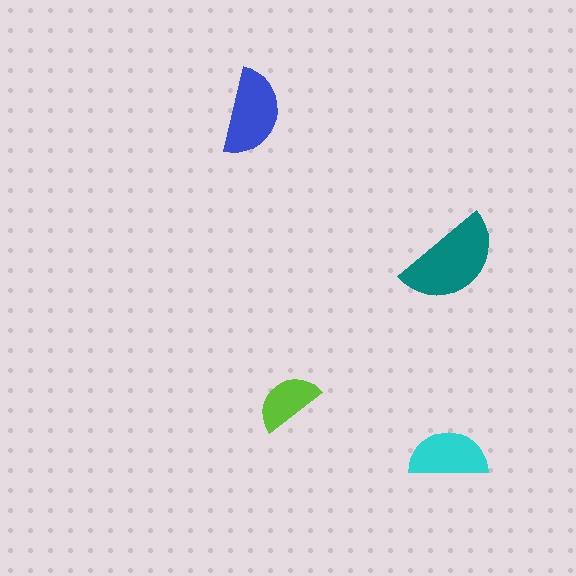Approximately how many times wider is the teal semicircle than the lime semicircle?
About 1.5 times wider.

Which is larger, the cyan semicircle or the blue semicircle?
The blue one.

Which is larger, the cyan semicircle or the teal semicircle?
The teal one.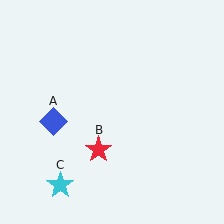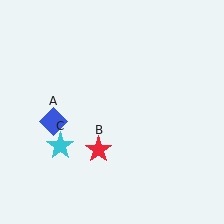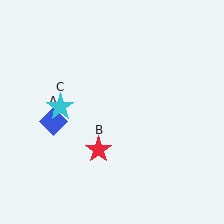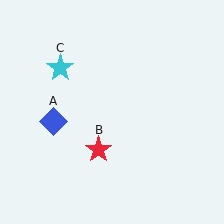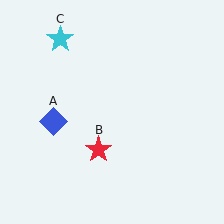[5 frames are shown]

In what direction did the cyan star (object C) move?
The cyan star (object C) moved up.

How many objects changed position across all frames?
1 object changed position: cyan star (object C).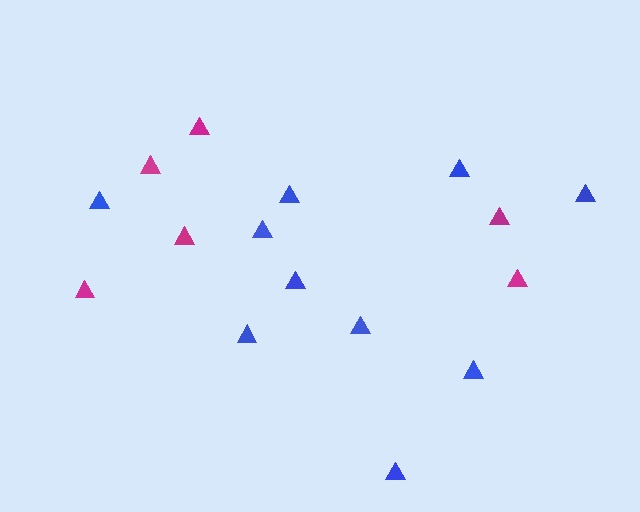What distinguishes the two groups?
There are 2 groups: one group of magenta triangles (6) and one group of blue triangles (10).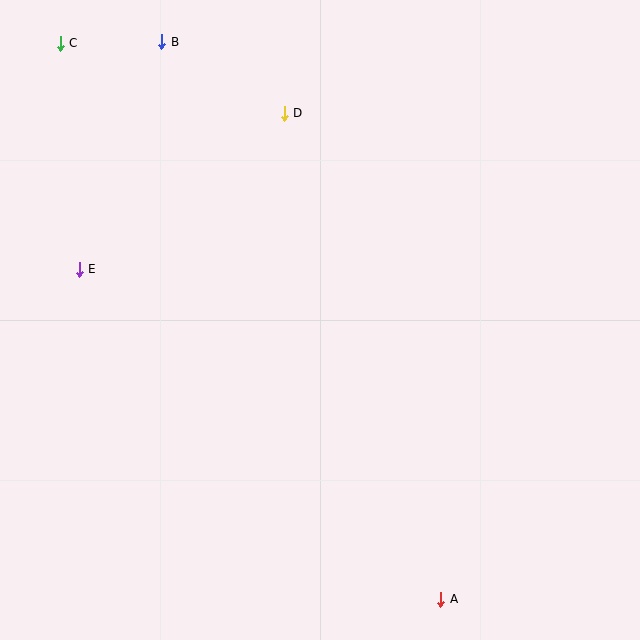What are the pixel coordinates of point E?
Point E is at (79, 269).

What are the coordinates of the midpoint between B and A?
The midpoint between B and A is at (301, 321).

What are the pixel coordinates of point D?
Point D is at (284, 113).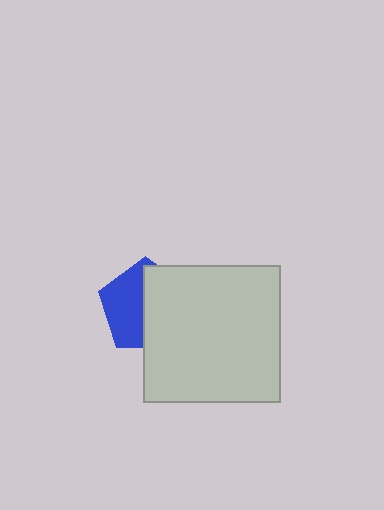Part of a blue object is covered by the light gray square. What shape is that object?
It is a pentagon.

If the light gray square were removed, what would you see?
You would see the complete blue pentagon.